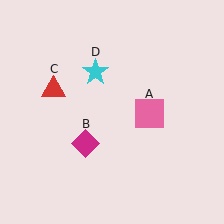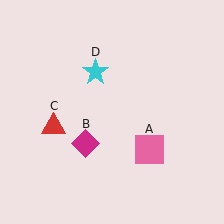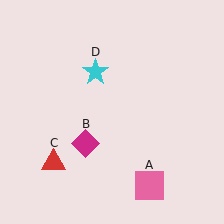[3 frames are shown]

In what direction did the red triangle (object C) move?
The red triangle (object C) moved down.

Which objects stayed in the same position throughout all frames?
Magenta diamond (object B) and cyan star (object D) remained stationary.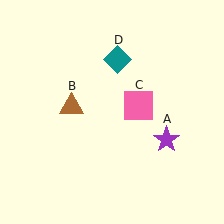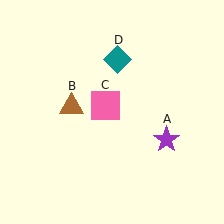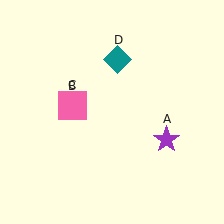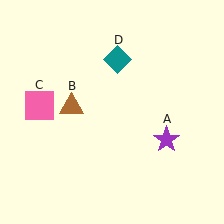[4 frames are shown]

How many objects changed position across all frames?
1 object changed position: pink square (object C).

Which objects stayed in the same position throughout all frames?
Purple star (object A) and brown triangle (object B) and teal diamond (object D) remained stationary.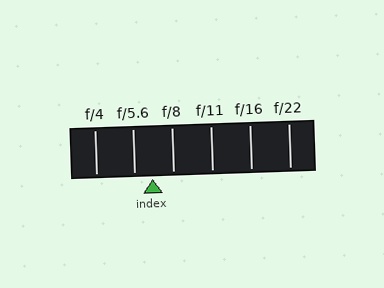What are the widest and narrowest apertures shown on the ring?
The widest aperture shown is f/4 and the narrowest is f/22.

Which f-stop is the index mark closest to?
The index mark is closest to f/5.6.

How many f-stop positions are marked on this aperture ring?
There are 6 f-stop positions marked.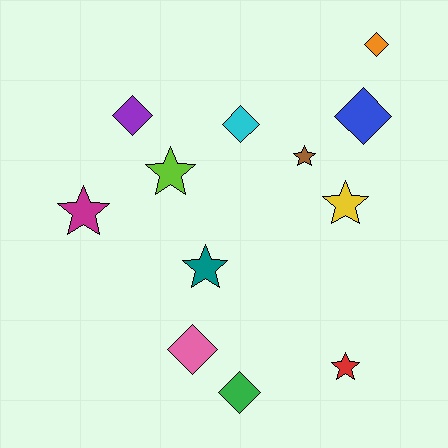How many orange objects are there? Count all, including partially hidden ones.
There is 1 orange object.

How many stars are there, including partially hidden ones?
There are 6 stars.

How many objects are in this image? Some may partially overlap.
There are 12 objects.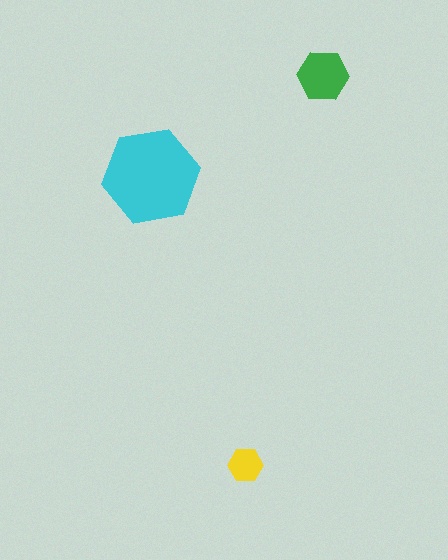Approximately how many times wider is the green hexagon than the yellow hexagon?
About 1.5 times wider.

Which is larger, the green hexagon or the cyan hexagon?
The cyan one.